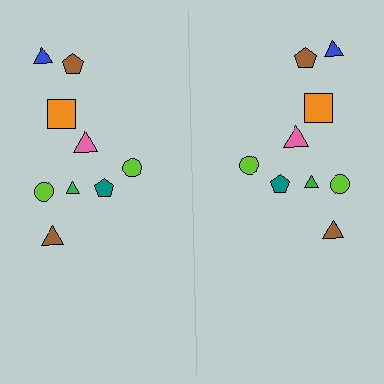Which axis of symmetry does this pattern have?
The pattern has a vertical axis of symmetry running through the center of the image.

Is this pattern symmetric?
Yes, this pattern has bilateral (reflection) symmetry.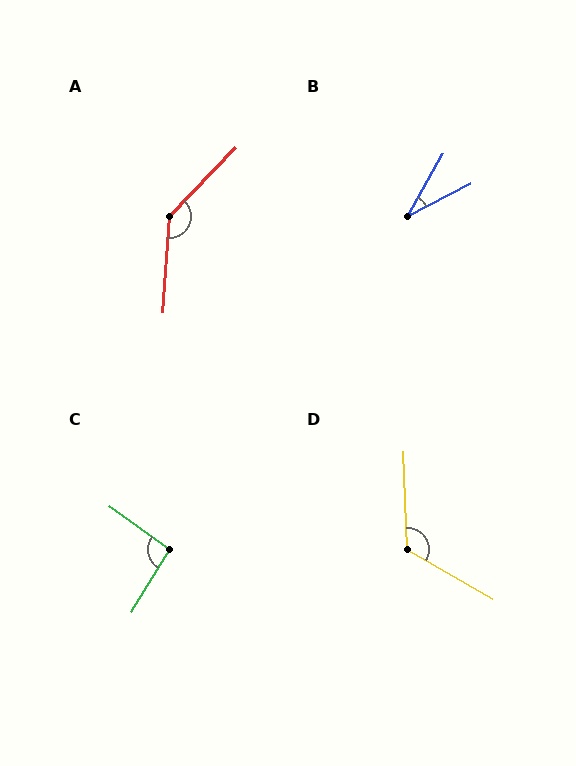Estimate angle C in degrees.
Approximately 95 degrees.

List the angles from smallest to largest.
B (32°), C (95°), D (122°), A (140°).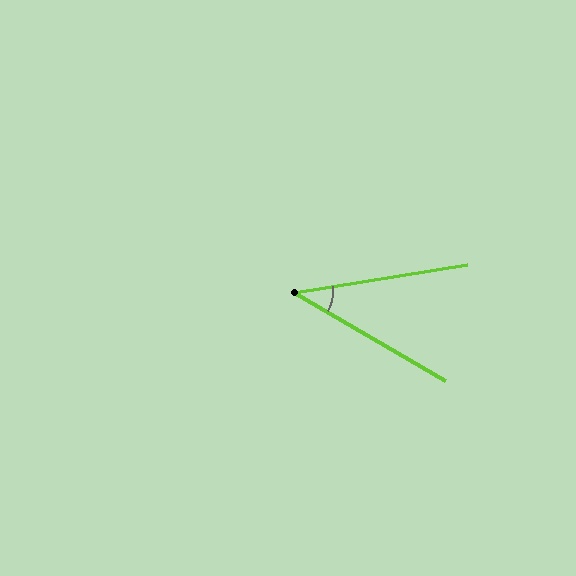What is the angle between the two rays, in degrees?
Approximately 40 degrees.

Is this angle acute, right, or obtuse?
It is acute.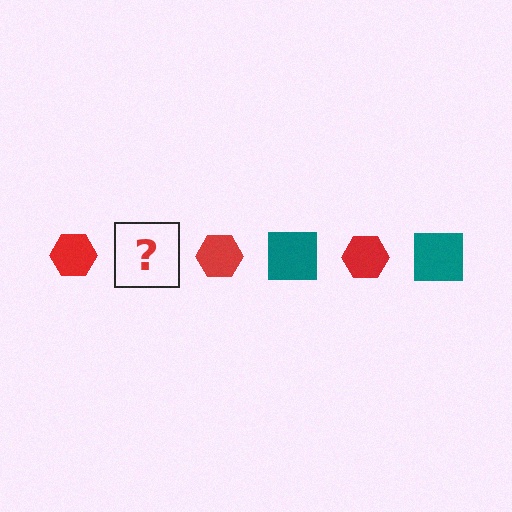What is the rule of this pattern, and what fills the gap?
The rule is that the pattern alternates between red hexagon and teal square. The gap should be filled with a teal square.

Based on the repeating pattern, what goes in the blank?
The blank should be a teal square.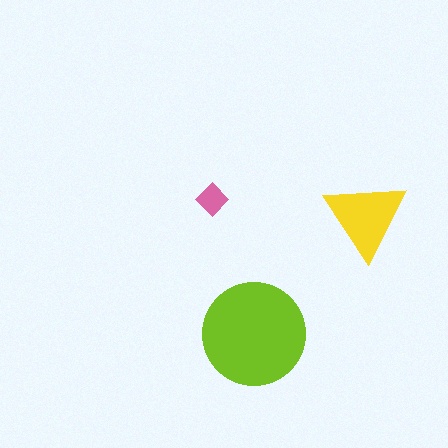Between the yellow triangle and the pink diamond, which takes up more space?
The yellow triangle.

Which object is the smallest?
The pink diamond.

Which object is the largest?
The lime circle.